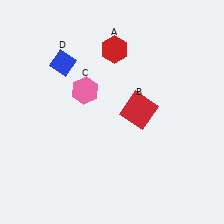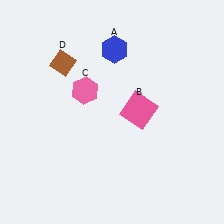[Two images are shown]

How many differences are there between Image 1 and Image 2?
There are 3 differences between the two images.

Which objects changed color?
A changed from red to blue. B changed from red to pink. D changed from blue to brown.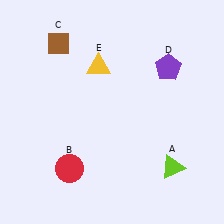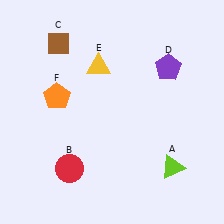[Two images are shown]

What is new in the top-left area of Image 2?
An orange pentagon (F) was added in the top-left area of Image 2.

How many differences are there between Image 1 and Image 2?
There is 1 difference between the two images.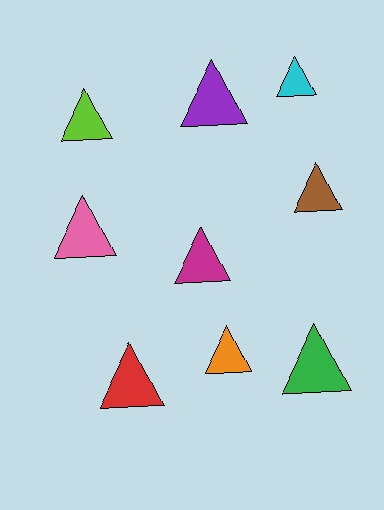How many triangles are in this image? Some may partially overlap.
There are 9 triangles.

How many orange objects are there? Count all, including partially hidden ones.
There is 1 orange object.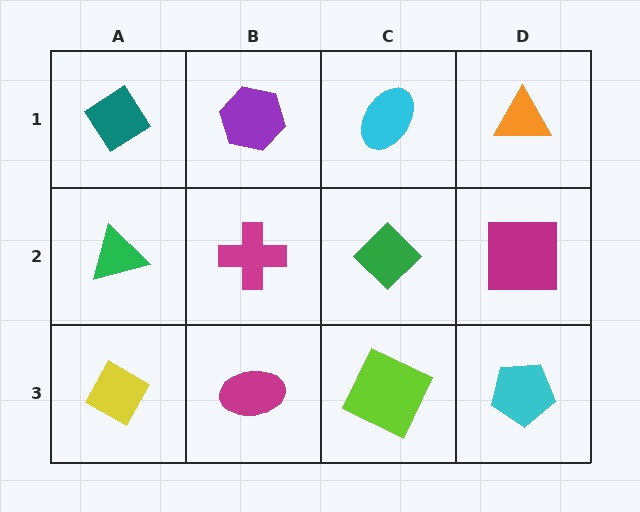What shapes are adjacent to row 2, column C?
A cyan ellipse (row 1, column C), a lime square (row 3, column C), a magenta cross (row 2, column B), a magenta square (row 2, column D).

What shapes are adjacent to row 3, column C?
A green diamond (row 2, column C), a magenta ellipse (row 3, column B), a cyan pentagon (row 3, column D).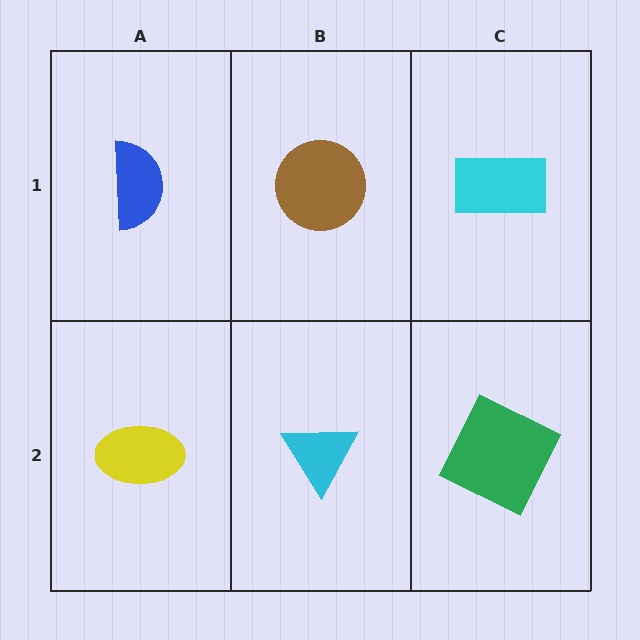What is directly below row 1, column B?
A cyan triangle.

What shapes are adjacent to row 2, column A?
A blue semicircle (row 1, column A), a cyan triangle (row 2, column B).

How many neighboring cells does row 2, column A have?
2.